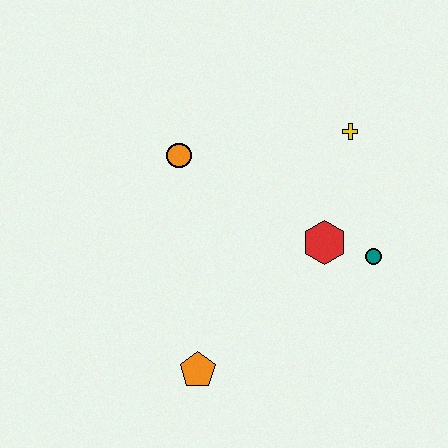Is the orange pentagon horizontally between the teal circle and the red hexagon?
No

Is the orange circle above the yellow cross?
No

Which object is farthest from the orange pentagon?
The yellow cross is farthest from the orange pentagon.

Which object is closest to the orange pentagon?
The red hexagon is closest to the orange pentagon.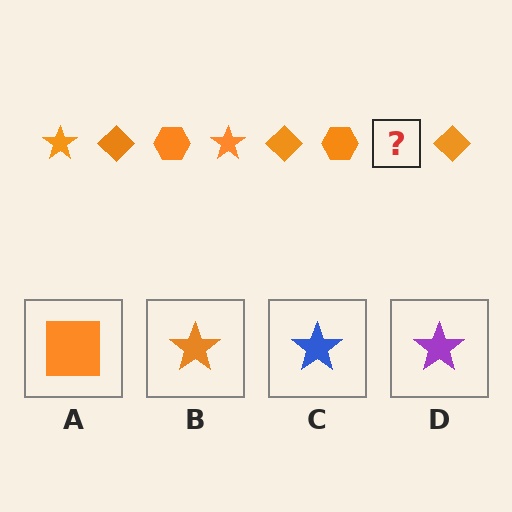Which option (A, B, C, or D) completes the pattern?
B.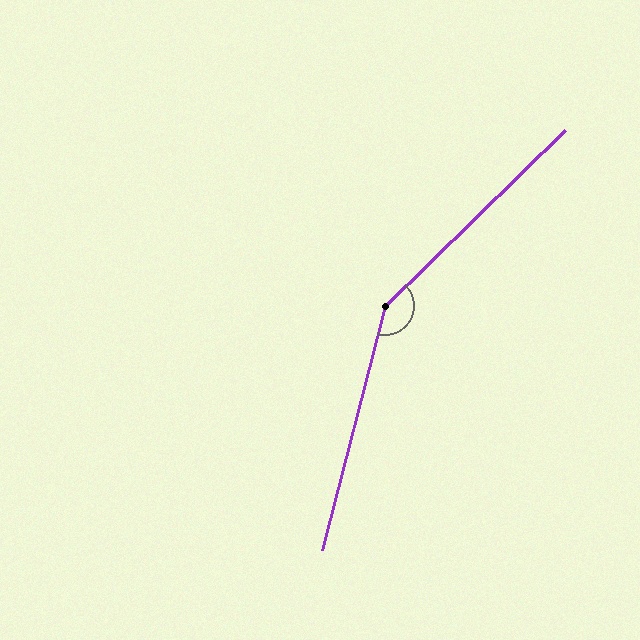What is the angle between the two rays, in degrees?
Approximately 148 degrees.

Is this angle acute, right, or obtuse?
It is obtuse.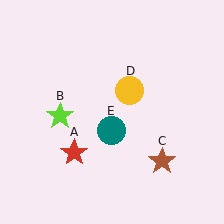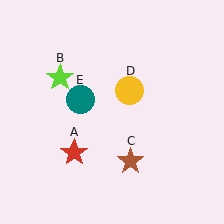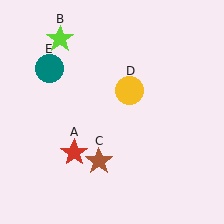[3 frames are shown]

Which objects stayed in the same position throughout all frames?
Red star (object A) and yellow circle (object D) remained stationary.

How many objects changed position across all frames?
3 objects changed position: lime star (object B), brown star (object C), teal circle (object E).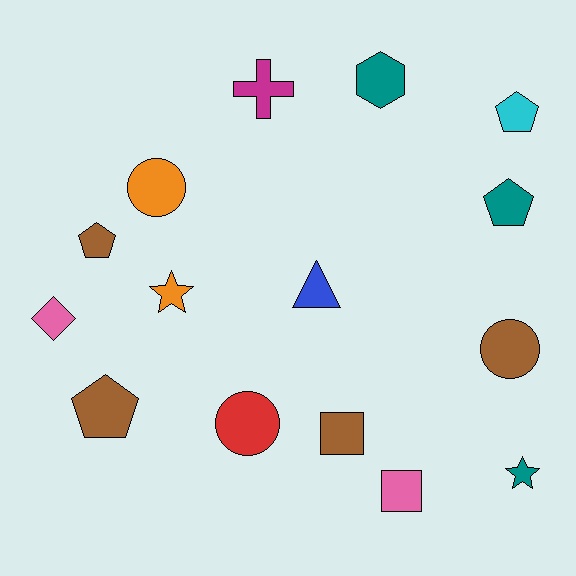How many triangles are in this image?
There is 1 triangle.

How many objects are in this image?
There are 15 objects.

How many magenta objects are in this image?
There is 1 magenta object.